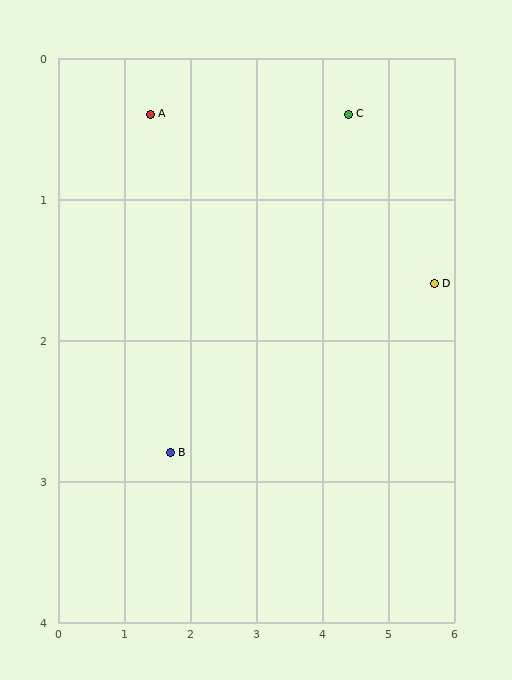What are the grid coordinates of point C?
Point C is at approximately (4.4, 0.4).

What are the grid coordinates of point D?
Point D is at approximately (5.7, 1.6).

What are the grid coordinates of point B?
Point B is at approximately (1.7, 2.8).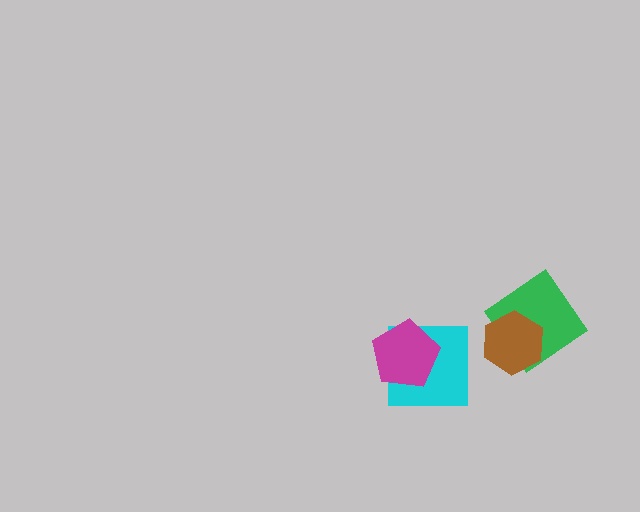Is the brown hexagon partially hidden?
No, no other shape covers it.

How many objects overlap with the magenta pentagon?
1 object overlaps with the magenta pentagon.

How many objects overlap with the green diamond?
1 object overlaps with the green diamond.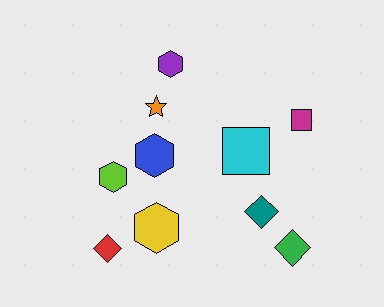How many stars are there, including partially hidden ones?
There is 1 star.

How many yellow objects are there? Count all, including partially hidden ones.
There is 1 yellow object.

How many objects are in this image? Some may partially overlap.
There are 10 objects.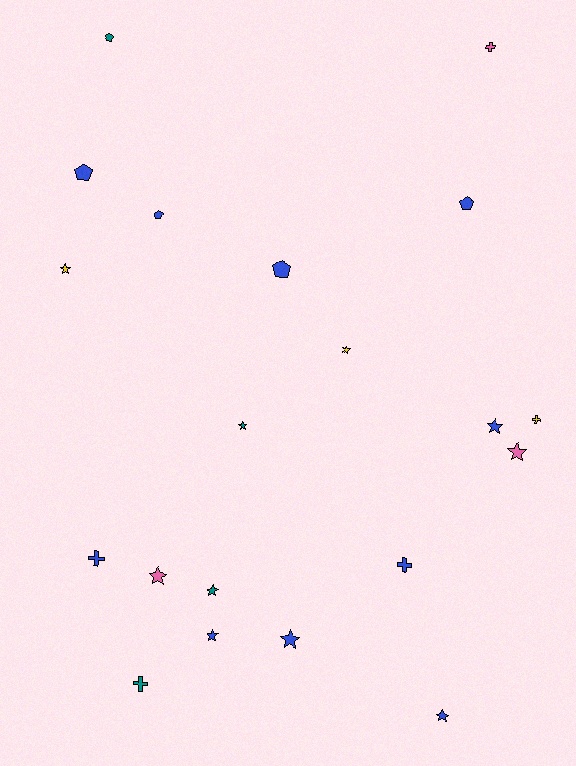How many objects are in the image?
There are 20 objects.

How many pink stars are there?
There are 2 pink stars.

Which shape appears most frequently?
Star, with 10 objects.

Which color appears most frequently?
Blue, with 10 objects.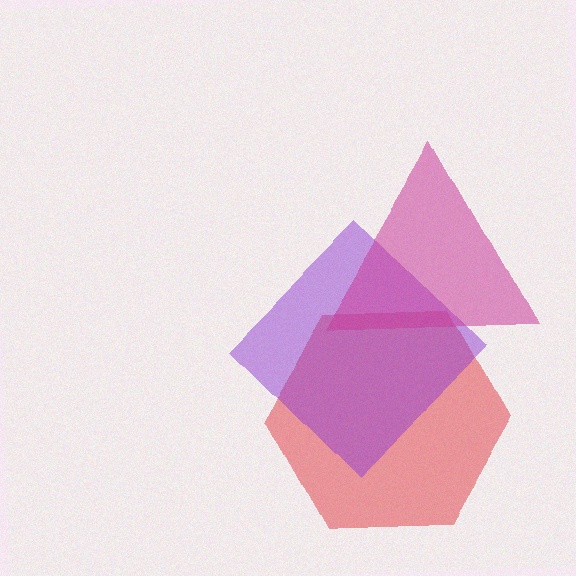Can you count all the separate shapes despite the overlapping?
Yes, there are 3 separate shapes.